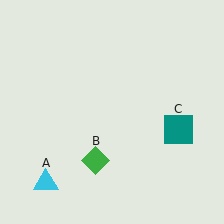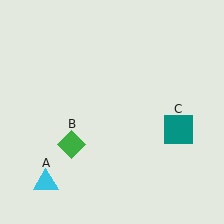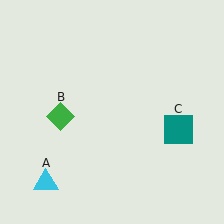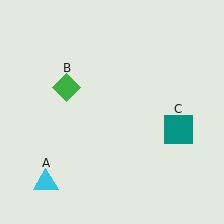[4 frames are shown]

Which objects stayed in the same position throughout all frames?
Cyan triangle (object A) and teal square (object C) remained stationary.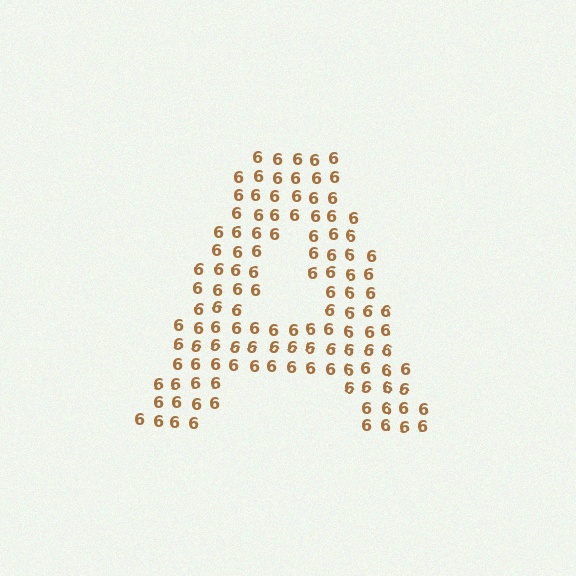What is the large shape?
The large shape is the letter A.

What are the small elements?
The small elements are digit 6's.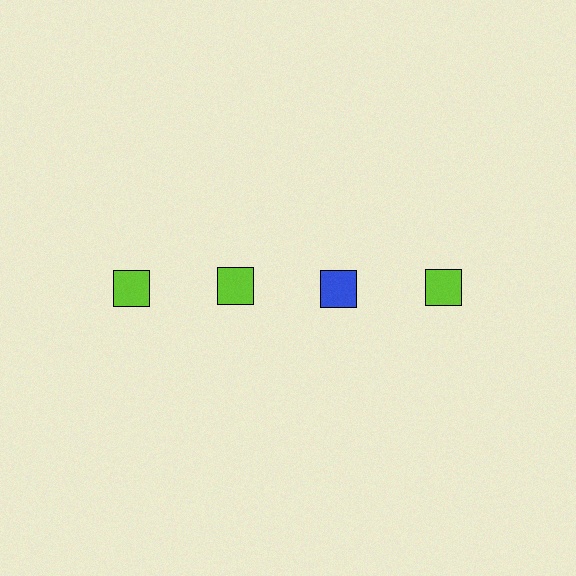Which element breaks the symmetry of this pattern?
The blue square in the top row, center column breaks the symmetry. All other shapes are lime squares.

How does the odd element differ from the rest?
It has a different color: blue instead of lime.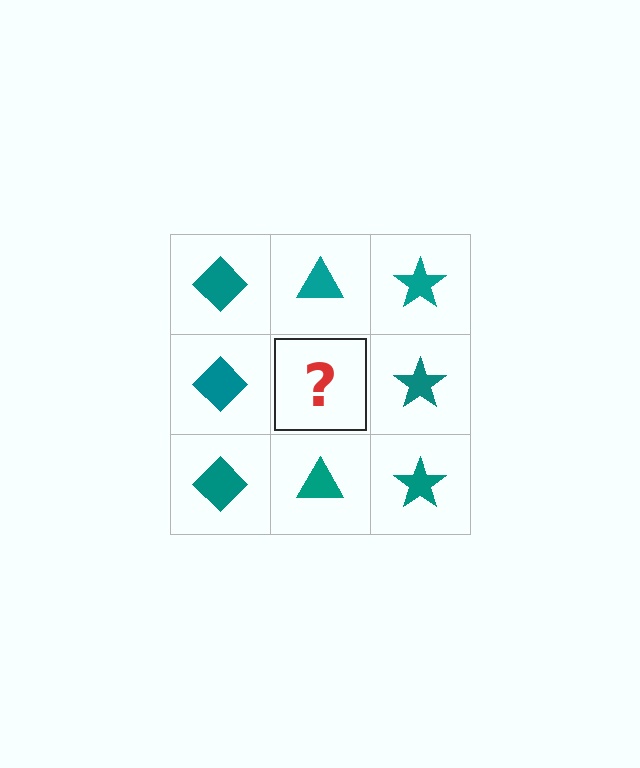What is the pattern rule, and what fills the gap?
The rule is that each column has a consistent shape. The gap should be filled with a teal triangle.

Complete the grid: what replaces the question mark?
The question mark should be replaced with a teal triangle.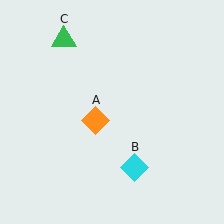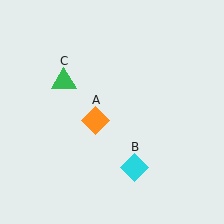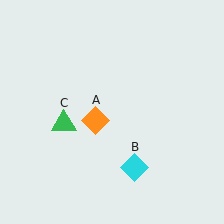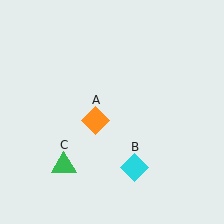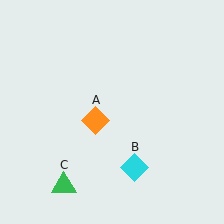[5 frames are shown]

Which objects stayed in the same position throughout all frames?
Orange diamond (object A) and cyan diamond (object B) remained stationary.